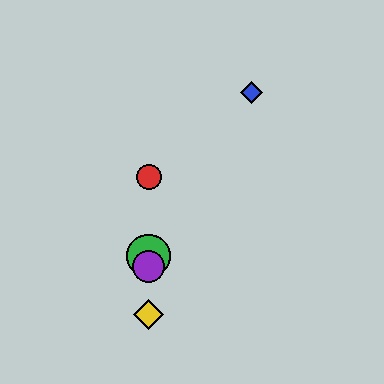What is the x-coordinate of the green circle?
The green circle is at x≈149.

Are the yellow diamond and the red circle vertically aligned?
Yes, both are at x≈149.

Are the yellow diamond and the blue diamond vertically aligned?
No, the yellow diamond is at x≈149 and the blue diamond is at x≈251.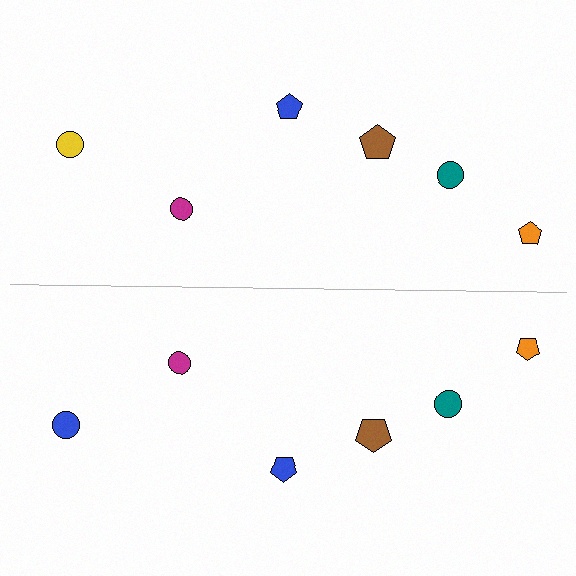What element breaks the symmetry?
The blue circle on the bottom side breaks the symmetry — its mirror counterpart is yellow.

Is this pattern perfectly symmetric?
No, the pattern is not perfectly symmetric. The blue circle on the bottom side breaks the symmetry — its mirror counterpart is yellow.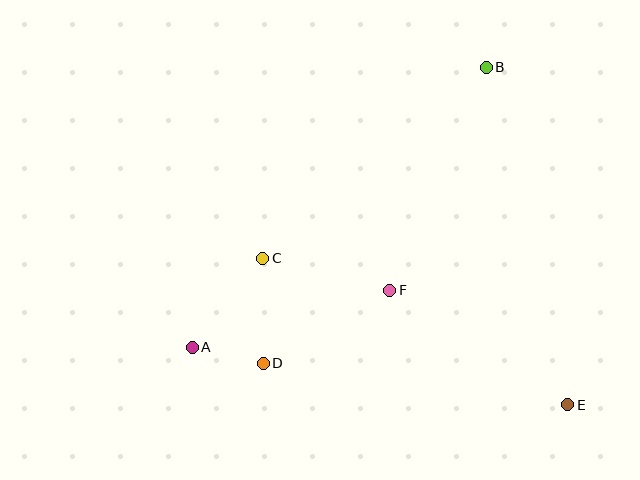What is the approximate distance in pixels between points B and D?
The distance between B and D is approximately 371 pixels.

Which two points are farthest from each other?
Points A and B are farthest from each other.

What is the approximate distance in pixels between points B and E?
The distance between B and E is approximately 347 pixels.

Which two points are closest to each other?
Points A and D are closest to each other.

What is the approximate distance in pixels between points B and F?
The distance between B and F is approximately 243 pixels.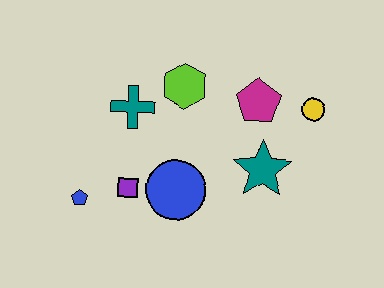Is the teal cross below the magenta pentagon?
Yes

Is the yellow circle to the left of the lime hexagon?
No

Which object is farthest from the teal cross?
The yellow circle is farthest from the teal cross.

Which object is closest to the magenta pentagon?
The yellow circle is closest to the magenta pentagon.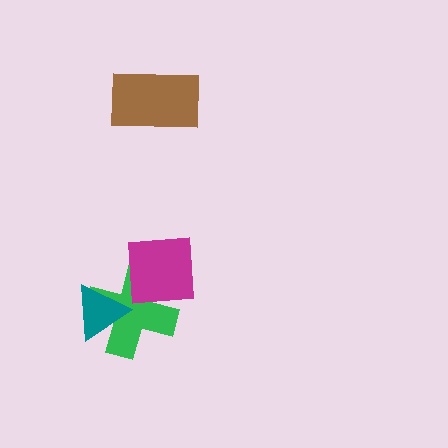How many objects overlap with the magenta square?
1 object overlaps with the magenta square.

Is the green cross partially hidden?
Yes, it is partially covered by another shape.